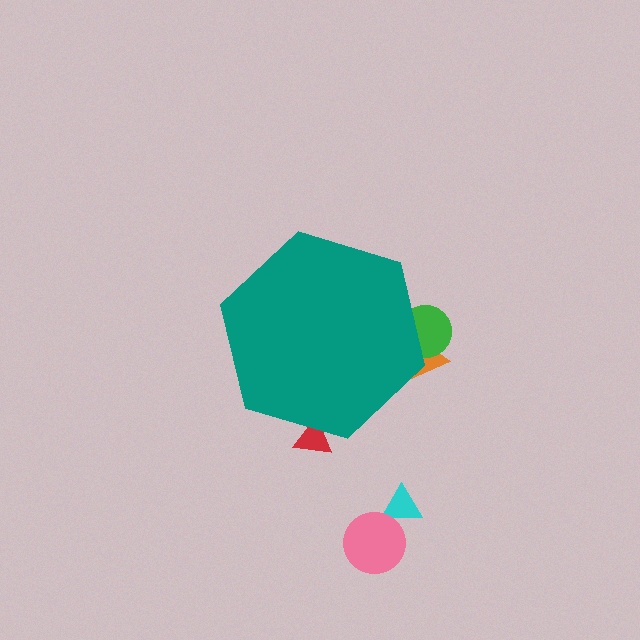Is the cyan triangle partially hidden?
No, the cyan triangle is fully visible.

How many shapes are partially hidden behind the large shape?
3 shapes are partially hidden.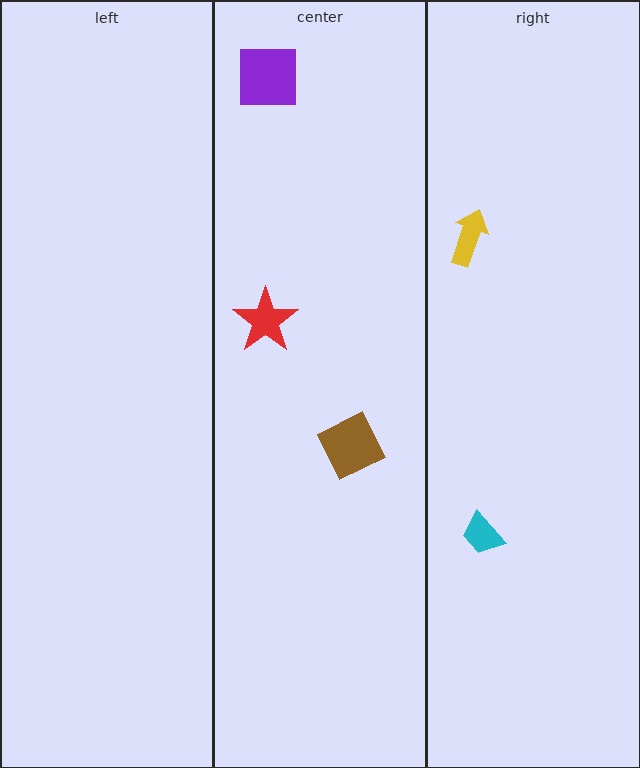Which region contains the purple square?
The center region.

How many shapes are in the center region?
3.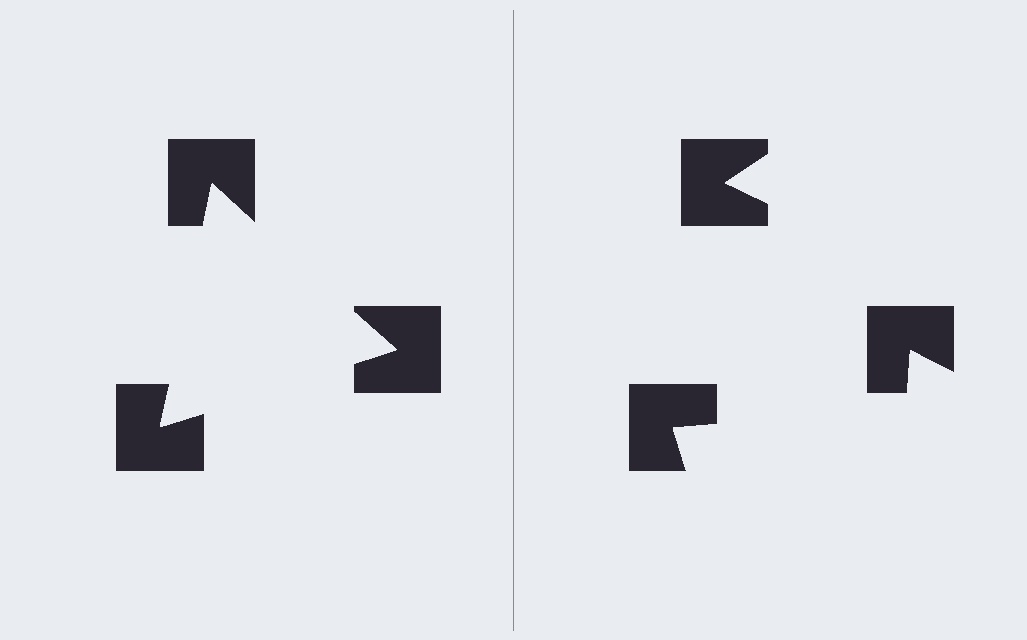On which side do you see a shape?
An illusory triangle appears on the left side. On the right side the wedge cuts are rotated, so no coherent shape forms.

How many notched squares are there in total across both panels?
6 — 3 on each side.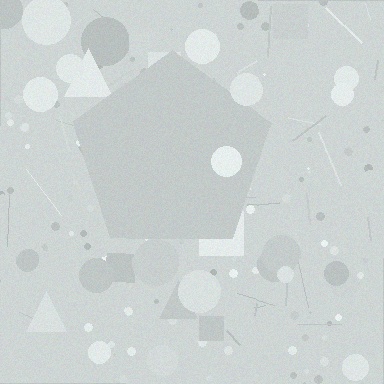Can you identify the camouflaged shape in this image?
The camouflaged shape is a pentagon.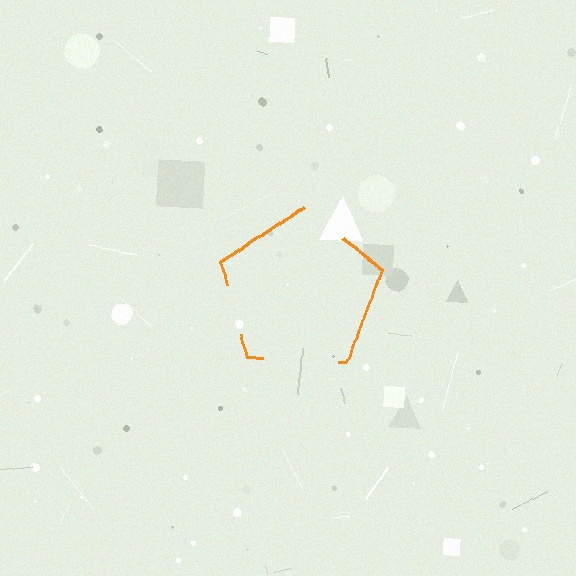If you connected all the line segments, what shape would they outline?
They would outline a pentagon.